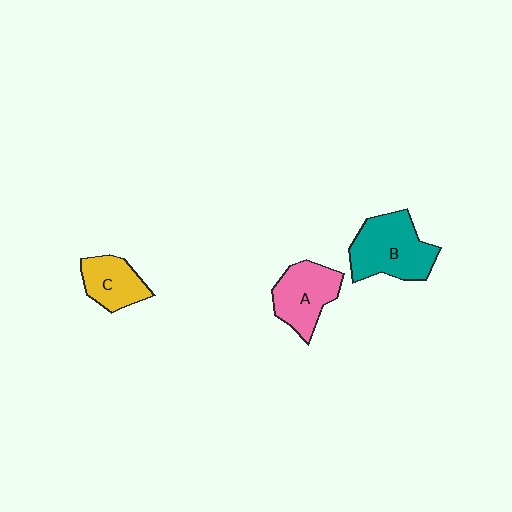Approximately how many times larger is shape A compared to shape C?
Approximately 1.3 times.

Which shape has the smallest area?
Shape C (yellow).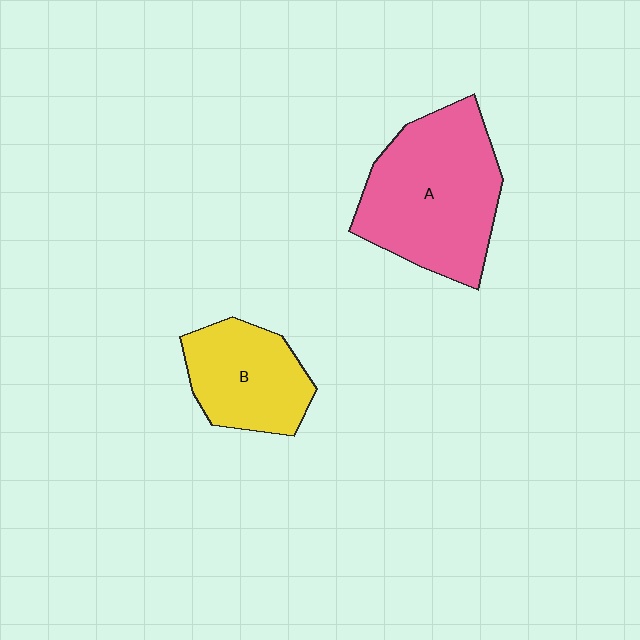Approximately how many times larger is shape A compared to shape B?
Approximately 1.7 times.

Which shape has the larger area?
Shape A (pink).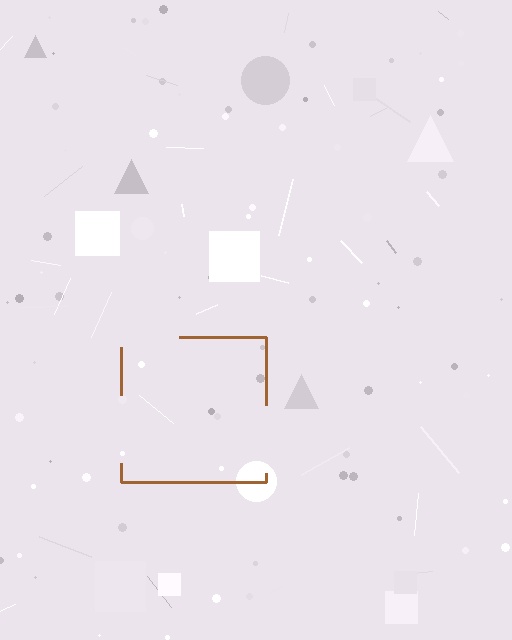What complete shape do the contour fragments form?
The contour fragments form a square.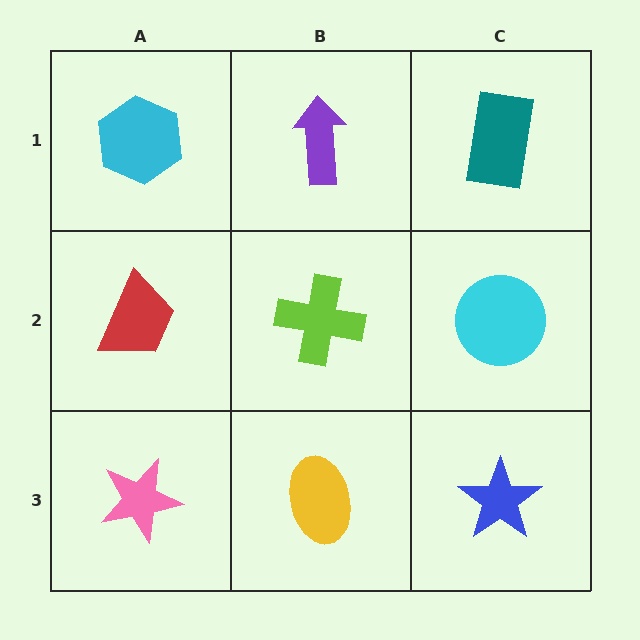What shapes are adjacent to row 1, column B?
A lime cross (row 2, column B), a cyan hexagon (row 1, column A), a teal rectangle (row 1, column C).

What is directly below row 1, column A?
A red trapezoid.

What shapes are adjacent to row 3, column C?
A cyan circle (row 2, column C), a yellow ellipse (row 3, column B).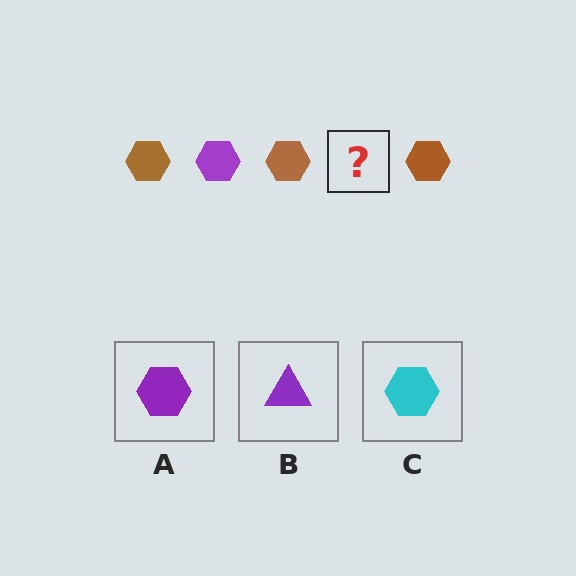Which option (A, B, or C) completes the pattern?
A.